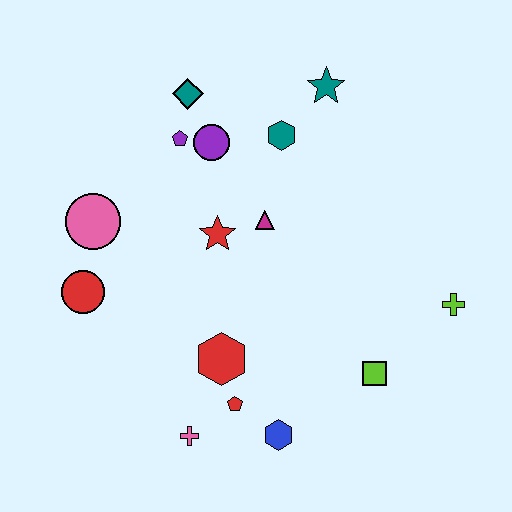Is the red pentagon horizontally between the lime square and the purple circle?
Yes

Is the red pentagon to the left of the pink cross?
No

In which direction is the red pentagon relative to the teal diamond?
The red pentagon is below the teal diamond.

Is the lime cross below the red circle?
Yes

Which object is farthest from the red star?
The lime cross is farthest from the red star.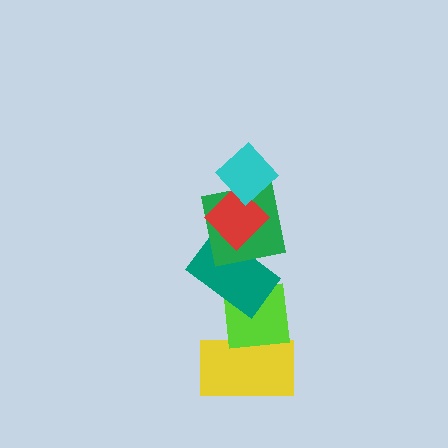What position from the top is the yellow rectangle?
The yellow rectangle is 6th from the top.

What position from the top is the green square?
The green square is 3rd from the top.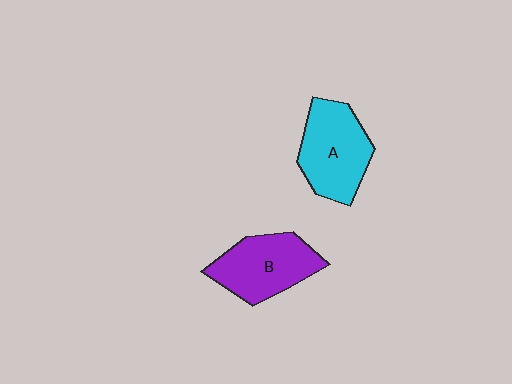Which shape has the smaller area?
Shape B (purple).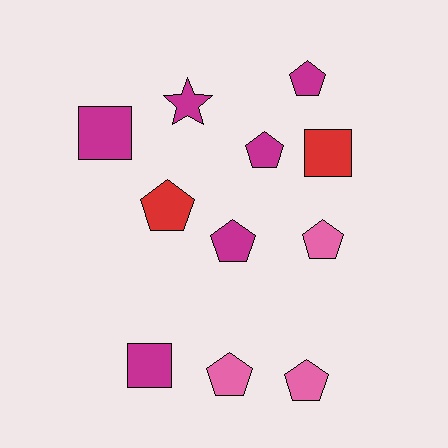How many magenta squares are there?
There are 2 magenta squares.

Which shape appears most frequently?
Pentagon, with 7 objects.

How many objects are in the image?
There are 11 objects.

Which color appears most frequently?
Magenta, with 6 objects.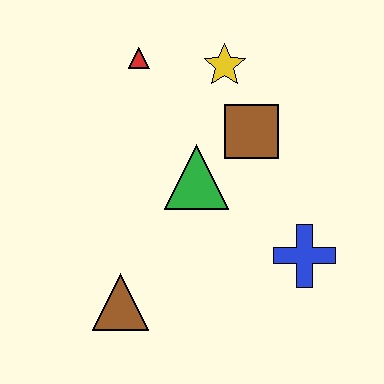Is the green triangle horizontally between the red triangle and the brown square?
Yes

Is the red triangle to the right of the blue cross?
No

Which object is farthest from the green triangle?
The brown triangle is farthest from the green triangle.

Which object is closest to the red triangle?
The yellow star is closest to the red triangle.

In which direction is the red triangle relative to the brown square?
The red triangle is to the left of the brown square.